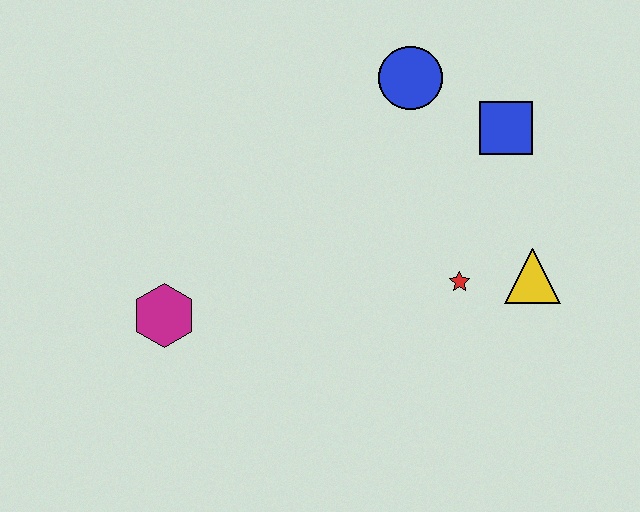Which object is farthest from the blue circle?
The magenta hexagon is farthest from the blue circle.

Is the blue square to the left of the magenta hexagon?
No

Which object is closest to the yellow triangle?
The red star is closest to the yellow triangle.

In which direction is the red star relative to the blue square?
The red star is below the blue square.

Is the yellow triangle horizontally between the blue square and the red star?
No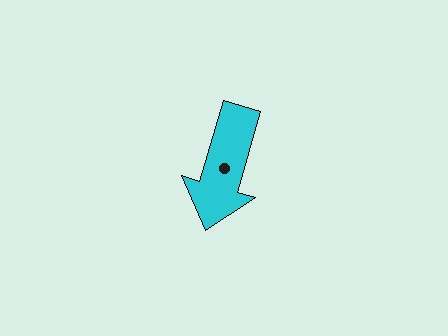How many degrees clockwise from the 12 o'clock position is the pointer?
Approximately 196 degrees.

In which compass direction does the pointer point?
South.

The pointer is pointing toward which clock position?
Roughly 7 o'clock.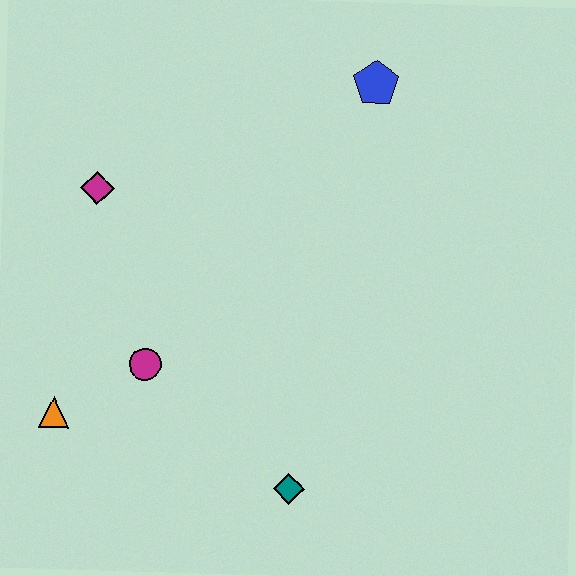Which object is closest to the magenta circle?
The orange triangle is closest to the magenta circle.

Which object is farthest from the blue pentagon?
The orange triangle is farthest from the blue pentagon.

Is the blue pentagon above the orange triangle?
Yes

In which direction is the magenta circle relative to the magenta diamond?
The magenta circle is below the magenta diamond.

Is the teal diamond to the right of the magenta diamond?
Yes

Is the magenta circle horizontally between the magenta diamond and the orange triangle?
No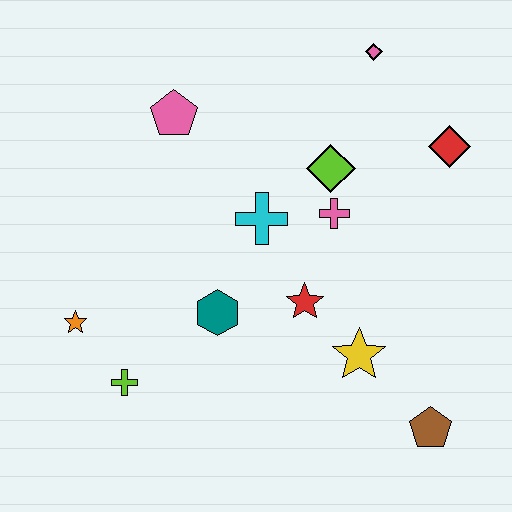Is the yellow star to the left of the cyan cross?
No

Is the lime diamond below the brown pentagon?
No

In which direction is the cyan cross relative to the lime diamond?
The cyan cross is to the left of the lime diamond.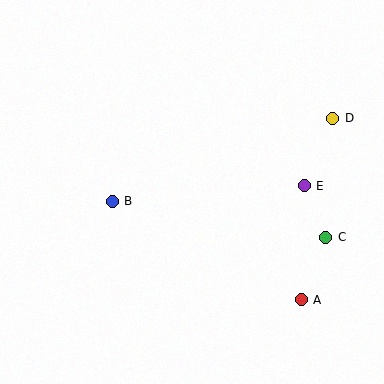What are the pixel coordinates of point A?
Point A is at (301, 300).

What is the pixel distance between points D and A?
The distance between D and A is 184 pixels.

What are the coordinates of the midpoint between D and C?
The midpoint between D and C is at (329, 178).